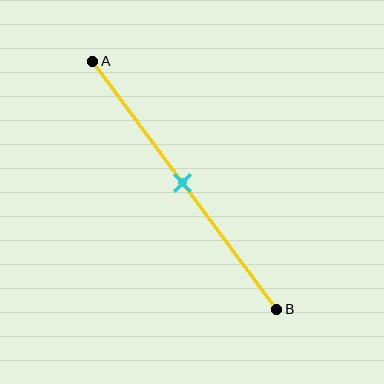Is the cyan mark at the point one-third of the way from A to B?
No, the mark is at about 50% from A, not at the 33% one-third point.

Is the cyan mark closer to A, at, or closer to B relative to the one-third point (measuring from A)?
The cyan mark is closer to point B than the one-third point of segment AB.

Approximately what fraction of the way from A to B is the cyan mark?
The cyan mark is approximately 50% of the way from A to B.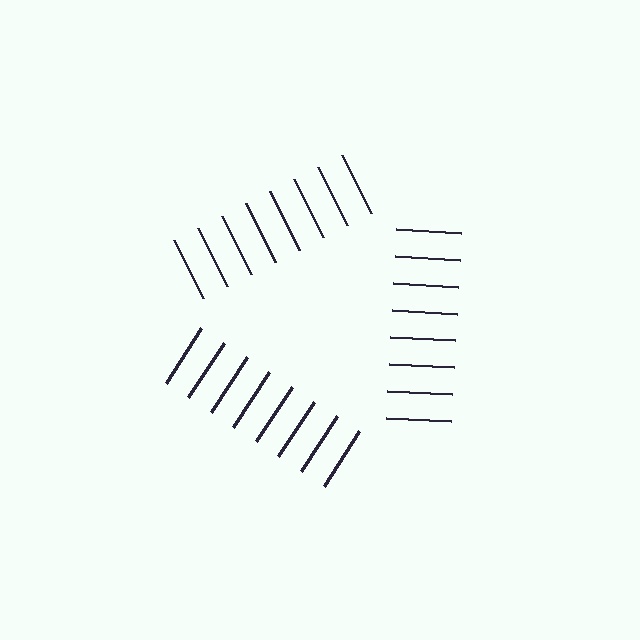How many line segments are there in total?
24 — 8 along each of the 3 edges.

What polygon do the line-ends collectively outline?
An illusory triangle — the line segments terminate on its edges but no continuous stroke is drawn.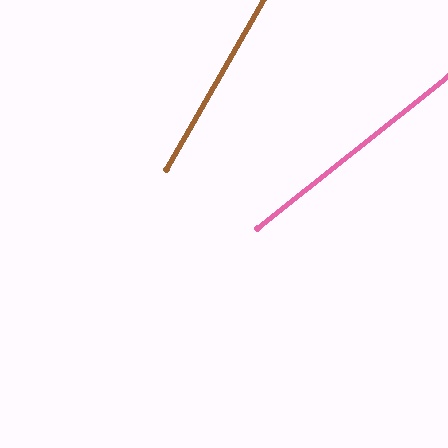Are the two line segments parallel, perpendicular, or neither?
Neither parallel nor perpendicular — they differ by about 22°.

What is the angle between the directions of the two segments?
Approximately 22 degrees.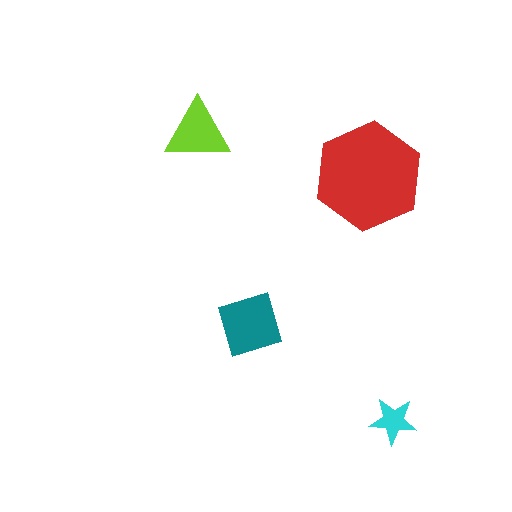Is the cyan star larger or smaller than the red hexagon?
Smaller.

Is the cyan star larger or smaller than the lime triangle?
Smaller.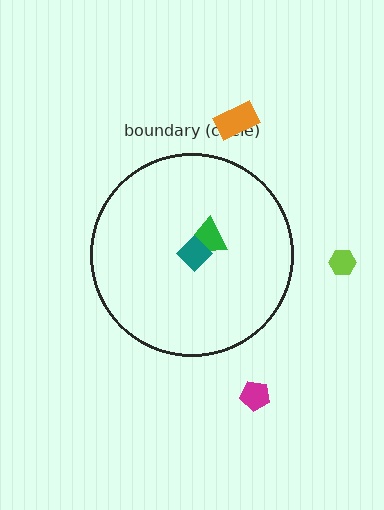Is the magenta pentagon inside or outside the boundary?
Outside.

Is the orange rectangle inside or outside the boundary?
Outside.